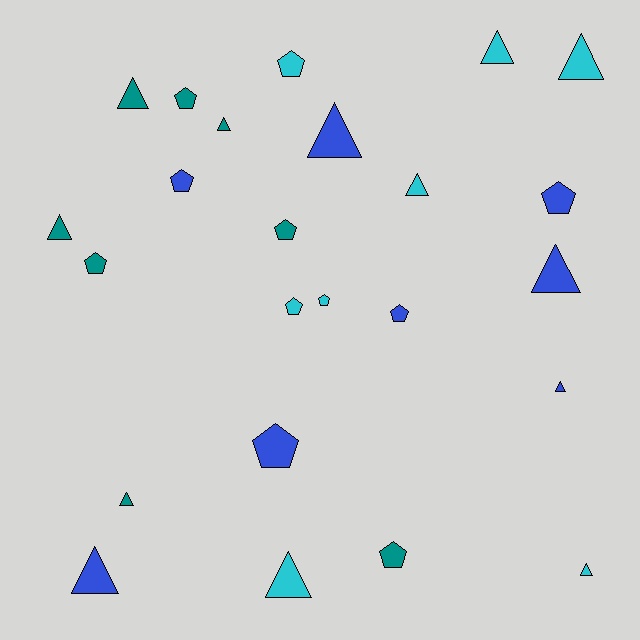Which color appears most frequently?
Blue, with 8 objects.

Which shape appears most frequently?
Triangle, with 13 objects.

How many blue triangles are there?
There are 4 blue triangles.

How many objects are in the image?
There are 24 objects.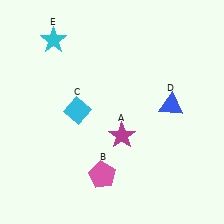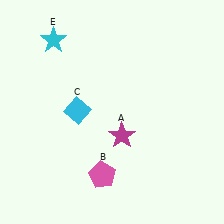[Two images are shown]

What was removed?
The blue triangle (D) was removed in Image 2.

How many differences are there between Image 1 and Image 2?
There is 1 difference between the two images.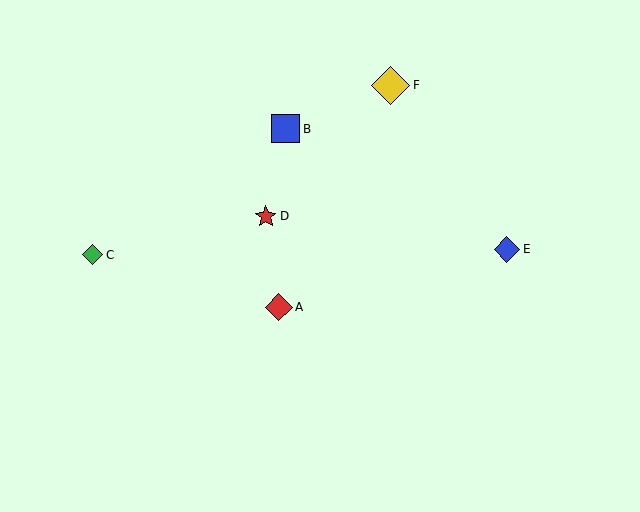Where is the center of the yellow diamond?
The center of the yellow diamond is at (391, 85).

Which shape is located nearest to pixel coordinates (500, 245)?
The blue diamond (labeled E) at (507, 249) is nearest to that location.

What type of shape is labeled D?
Shape D is a red star.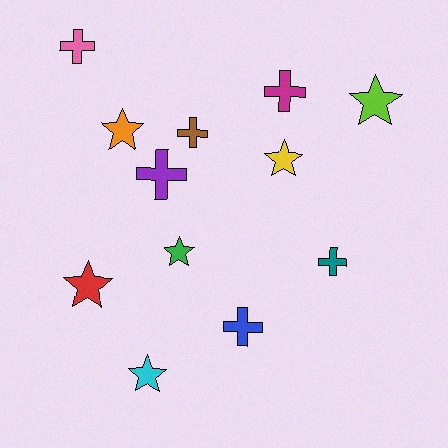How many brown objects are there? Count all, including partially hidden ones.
There is 1 brown object.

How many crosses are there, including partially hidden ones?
There are 6 crosses.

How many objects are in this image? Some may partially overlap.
There are 12 objects.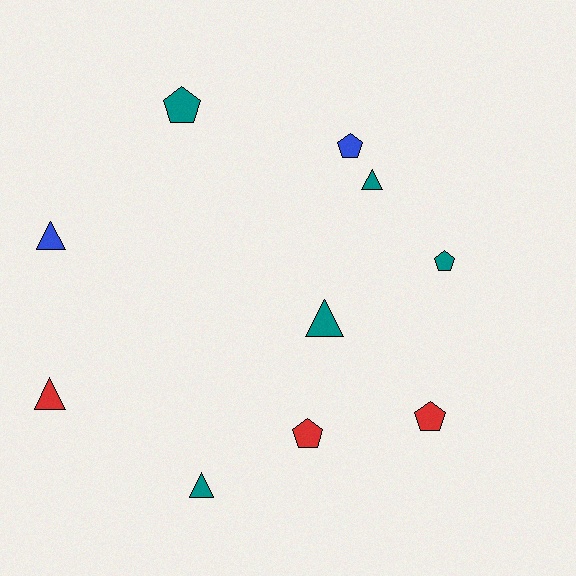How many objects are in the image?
There are 10 objects.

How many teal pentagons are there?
There are 2 teal pentagons.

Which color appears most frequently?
Teal, with 5 objects.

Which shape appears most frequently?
Pentagon, with 5 objects.